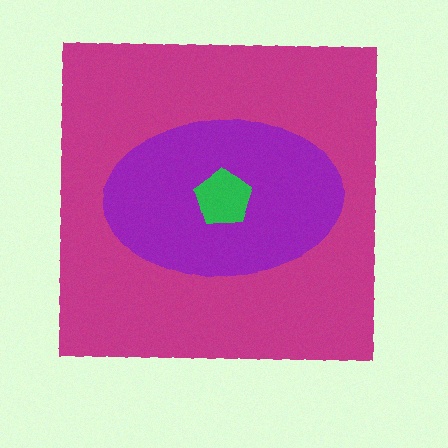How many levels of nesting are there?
3.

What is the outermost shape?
The magenta square.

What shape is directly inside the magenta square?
The purple ellipse.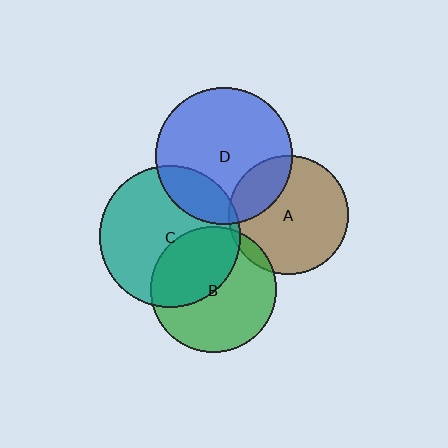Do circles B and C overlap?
Yes.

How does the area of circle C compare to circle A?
Approximately 1.4 times.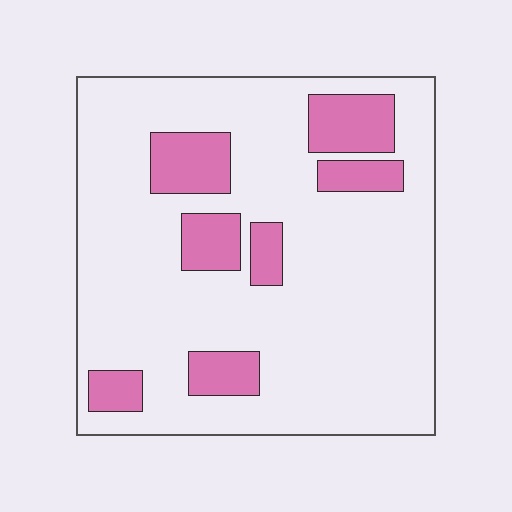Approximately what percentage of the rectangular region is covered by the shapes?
Approximately 20%.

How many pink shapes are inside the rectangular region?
7.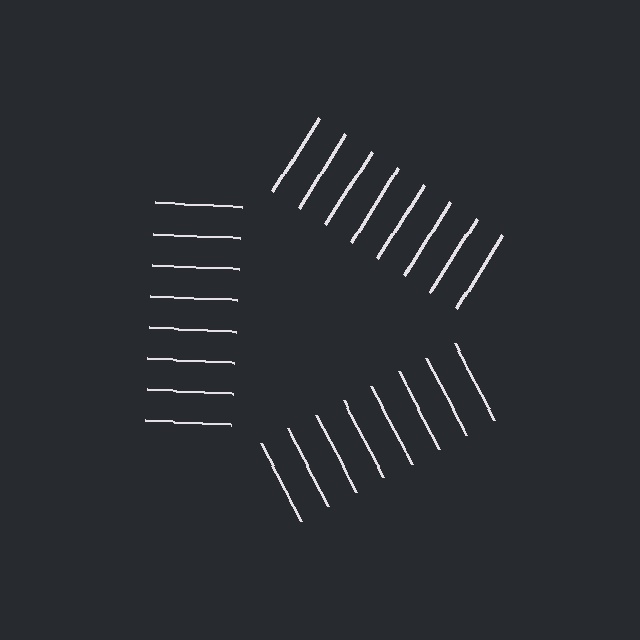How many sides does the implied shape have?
3 sides — the line-ends trace a triangle.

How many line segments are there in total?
24 — 8 along each of the 3 edges.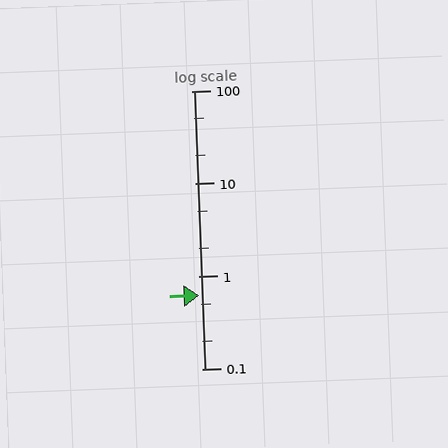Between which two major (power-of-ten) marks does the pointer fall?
The pointer is between 0.1 and 1.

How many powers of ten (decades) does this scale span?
The scale spans 3 decades, from 0.1 to 100.